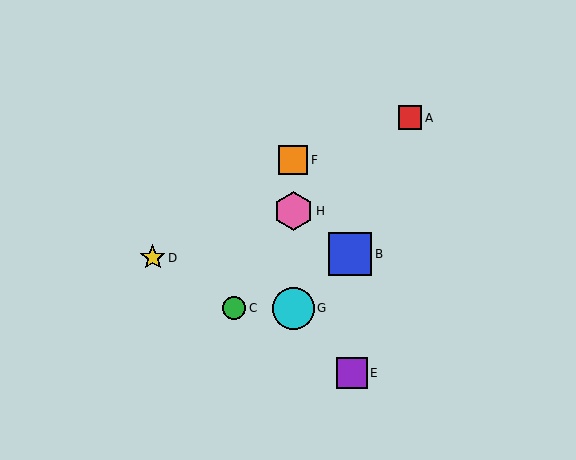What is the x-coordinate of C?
Object C is at x≈234.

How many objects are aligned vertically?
3 objects (F, G, H) are aligned vertically.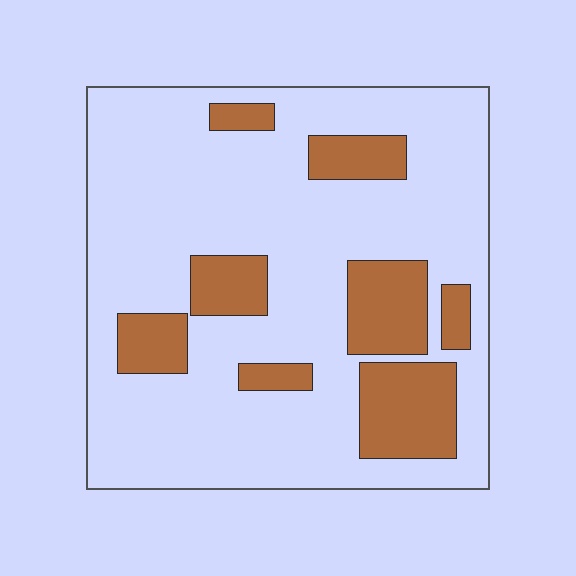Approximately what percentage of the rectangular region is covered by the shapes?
Approximately 20%.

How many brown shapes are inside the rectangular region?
8.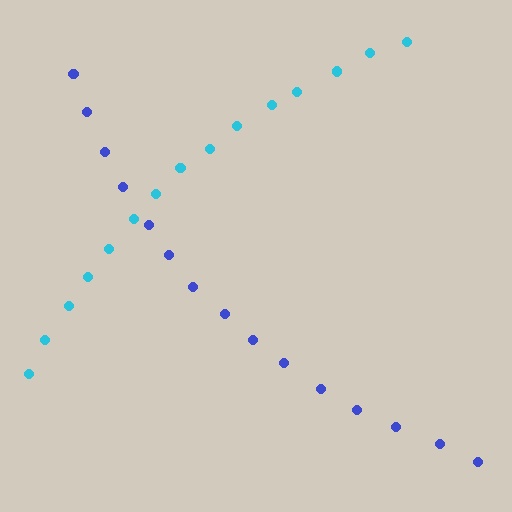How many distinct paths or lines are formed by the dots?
There are 2 distinct paths.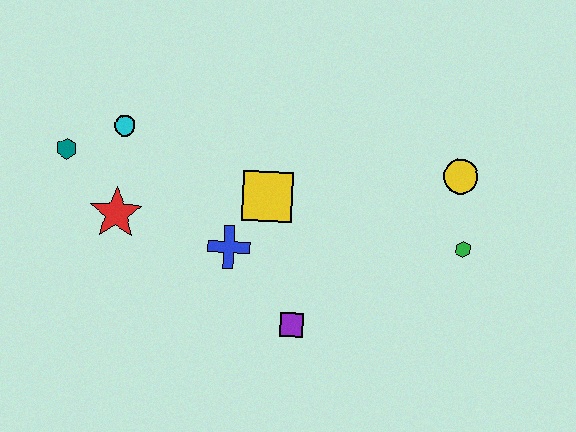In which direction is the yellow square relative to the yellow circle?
The yellow square is to the left of the yellow circle.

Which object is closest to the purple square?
The blue cross is closest to the purple square.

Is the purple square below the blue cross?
Yes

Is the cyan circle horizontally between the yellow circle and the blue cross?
No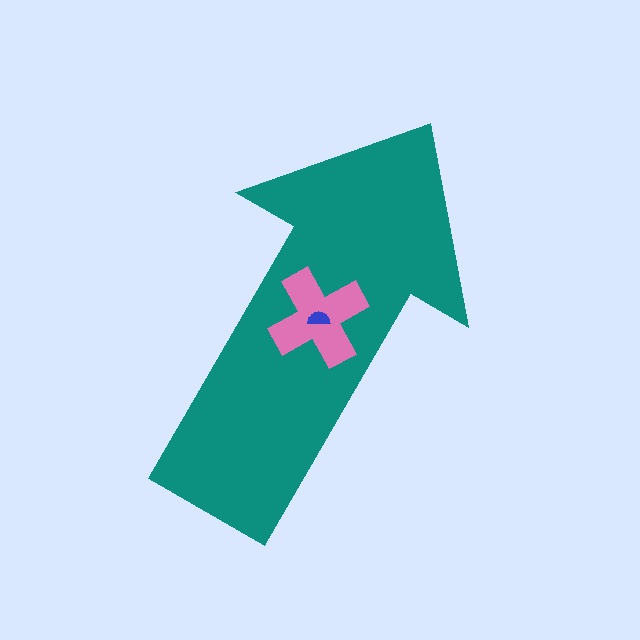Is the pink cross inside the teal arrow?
Yes.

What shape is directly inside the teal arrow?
The pink cross.